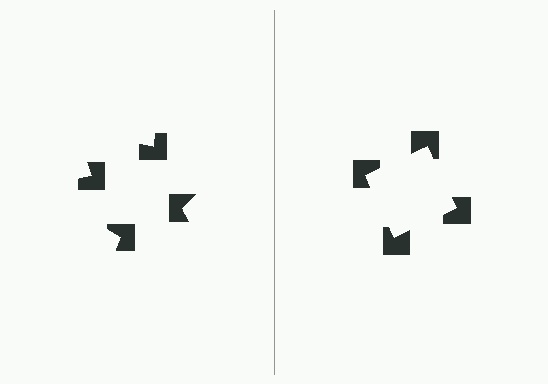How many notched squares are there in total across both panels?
8 — 4 on each side.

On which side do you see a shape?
An illusory square appears on the right side. On the left side the wedge cuts are rotated, so no coherent shape forms.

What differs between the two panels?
The notched squares are positioned identically on both sides; only the wedge orientations differ. On the right they align to a square; on the left they are misaligned.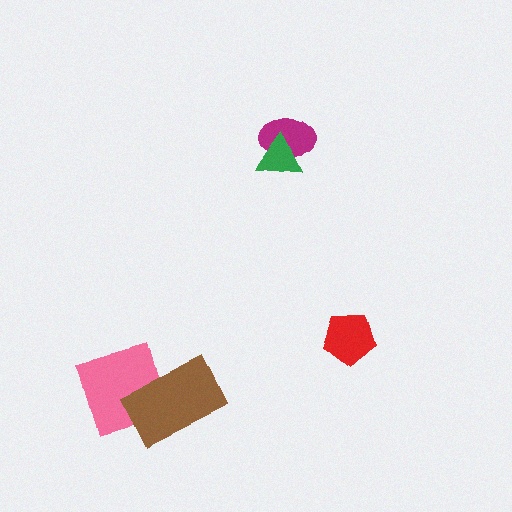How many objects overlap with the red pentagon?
0 objects overlap with the red pentagon.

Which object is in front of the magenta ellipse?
The green triangle is in front of the magenta ellipse.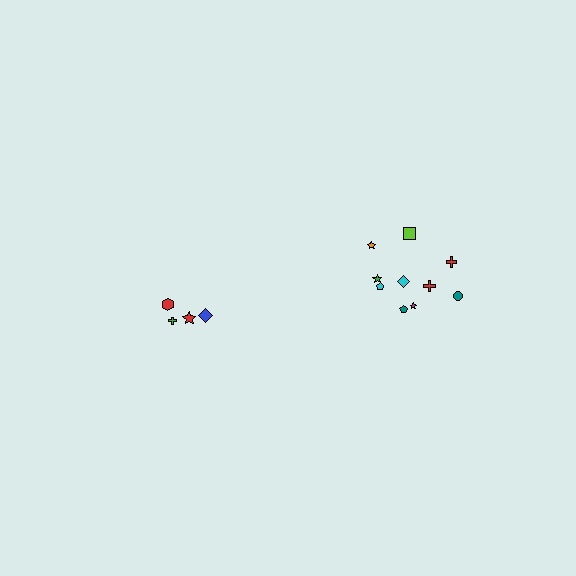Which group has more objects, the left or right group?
The right group.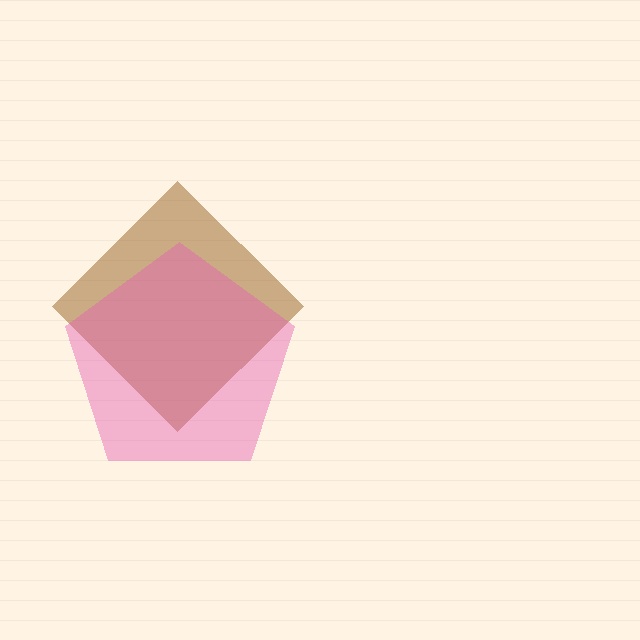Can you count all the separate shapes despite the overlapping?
Yes, there are 2 separate shapes.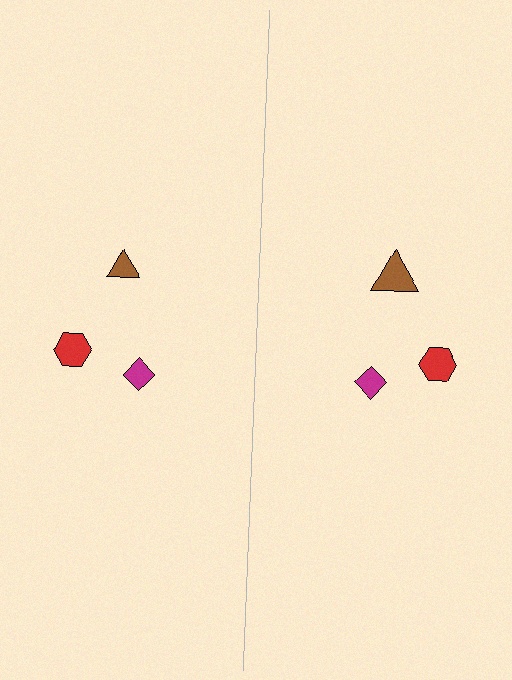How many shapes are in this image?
There are 6 shapes in this image.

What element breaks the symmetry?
The brown triangle on the right side has a different size than its mirror counterpart.